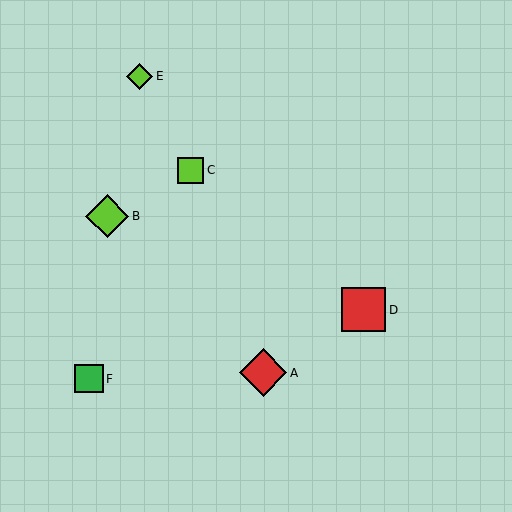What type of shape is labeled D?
Shape D is a red square.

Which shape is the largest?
The red diamond (labeled A) is the largest.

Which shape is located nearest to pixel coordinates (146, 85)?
The lime diamond (labeled E) at (140, 76) is nearest to that location.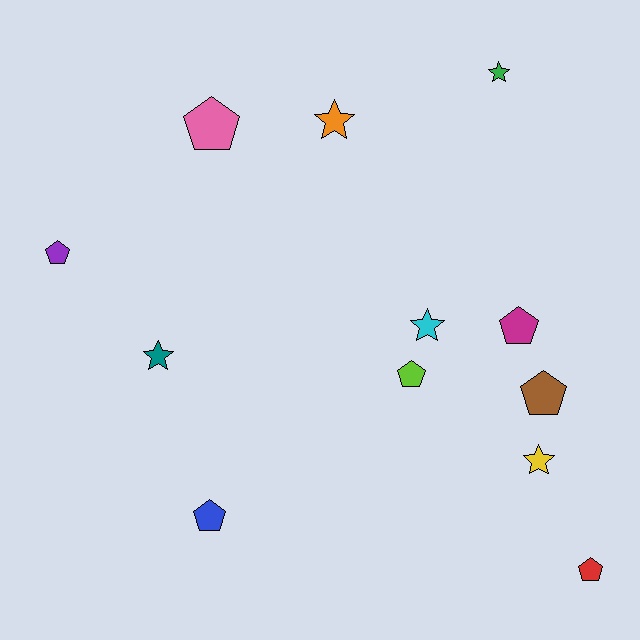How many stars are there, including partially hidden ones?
There are 5 stars.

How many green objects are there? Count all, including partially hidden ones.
There is 1 green object.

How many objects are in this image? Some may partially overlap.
There are 12 objects.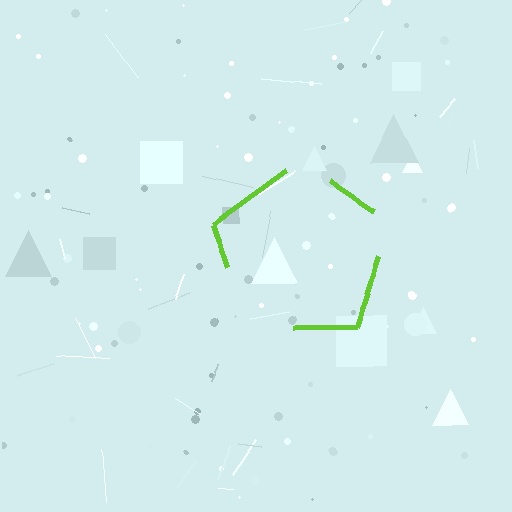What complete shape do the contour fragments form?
The contour fragments form a pentagon.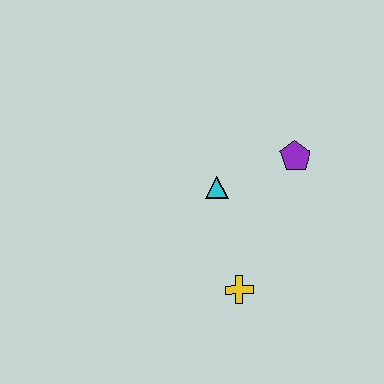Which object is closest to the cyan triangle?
The purple pentagon is closest to the cyan triangle.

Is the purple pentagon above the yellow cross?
Yes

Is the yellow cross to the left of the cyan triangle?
No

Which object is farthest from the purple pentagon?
The yellow cross is farthest from the purple pentagon.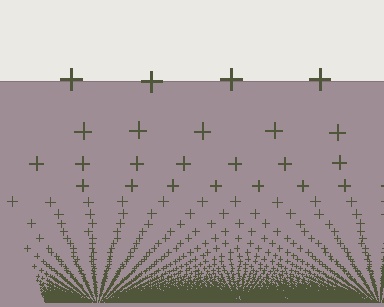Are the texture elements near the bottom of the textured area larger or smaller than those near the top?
Smaller. The gradient is inverted — elements near the bottom are smaller and denser.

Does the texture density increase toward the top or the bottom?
Density increases toward the bottom.